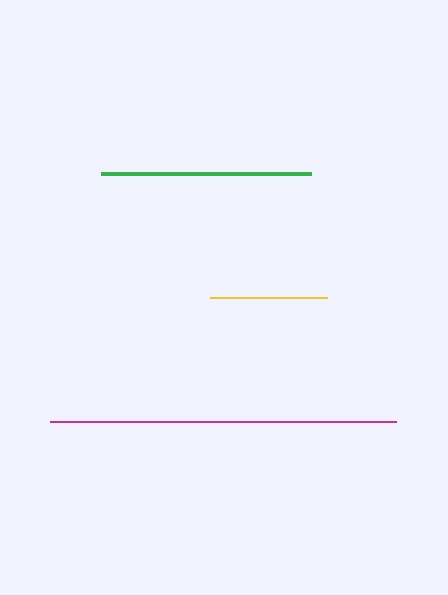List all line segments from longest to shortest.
From longest to shortest: magenta, green, yellow.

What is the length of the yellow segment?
The yellow segment is approximately 117 pixels long.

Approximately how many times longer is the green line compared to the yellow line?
The green line is approximately 1.8 times the length of the yellow line.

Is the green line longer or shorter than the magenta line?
The magenta line is longer than the green line.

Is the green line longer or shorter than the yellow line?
The green line is longer than the yellow line.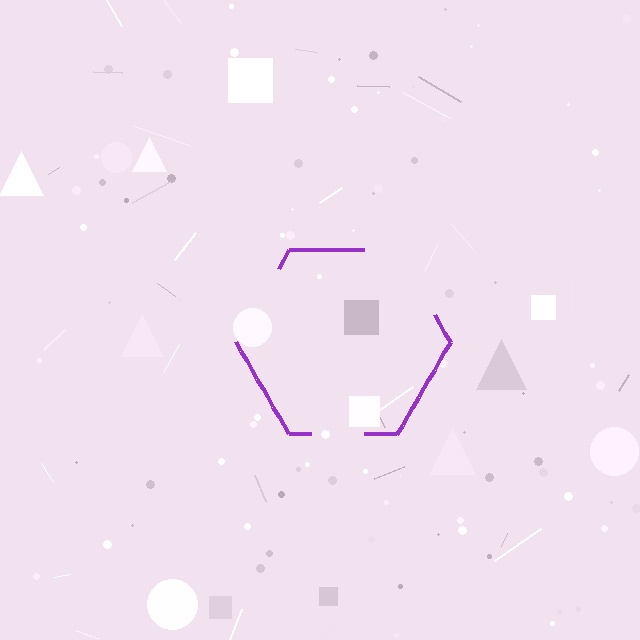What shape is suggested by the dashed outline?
The dashed outline suggests a hexagon.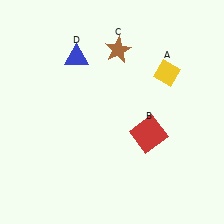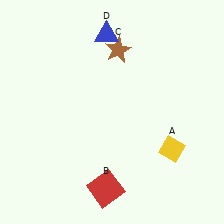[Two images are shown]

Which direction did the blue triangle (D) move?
The blue triangle (D) moved right.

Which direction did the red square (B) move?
The red square (B) moved down.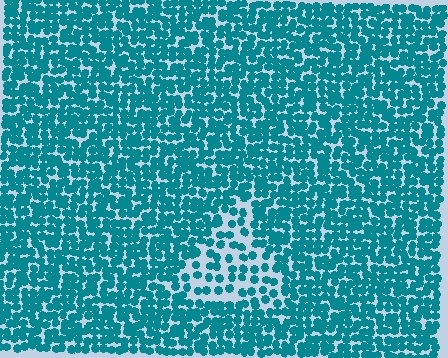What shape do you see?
I see a triangle.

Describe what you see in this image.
The image contains small teal elements arranged at two different densities. A triangle-shaped region is visible where the elements are less densely packed than the surrounding area.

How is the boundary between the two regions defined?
The boundary is defined by a change in element density (approximately 2.1x ratio). All elements are the same color, size, and shape.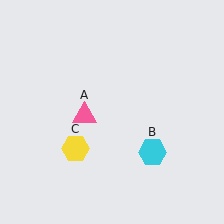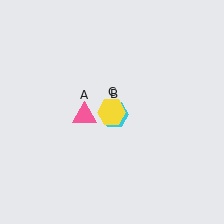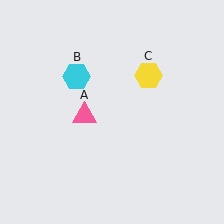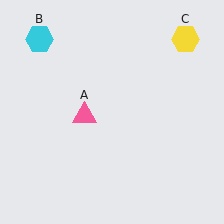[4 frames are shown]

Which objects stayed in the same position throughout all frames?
Pink triangle (object A) remained stationary.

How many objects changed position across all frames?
2 objects changed position: cyan hexagon (object B), yellow hexagon (object C).